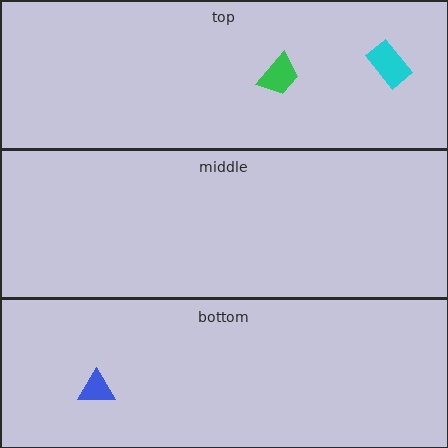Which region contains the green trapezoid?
The top region.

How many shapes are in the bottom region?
1.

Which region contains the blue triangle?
The bottom region.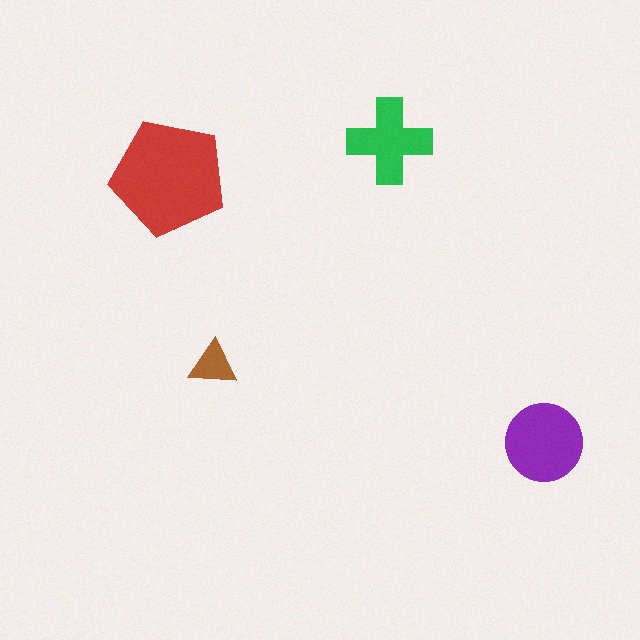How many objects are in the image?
There are 4 objects in the image.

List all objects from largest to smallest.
The red pentagon, the purple circle, the green cross, the brown triangle.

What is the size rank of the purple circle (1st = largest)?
2nd.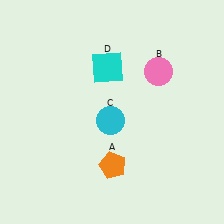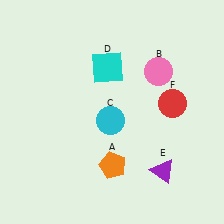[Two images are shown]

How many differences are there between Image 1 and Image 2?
There are 2 differences between the two images.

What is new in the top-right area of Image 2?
A red circle (F) was added in the top-right area of Image 2.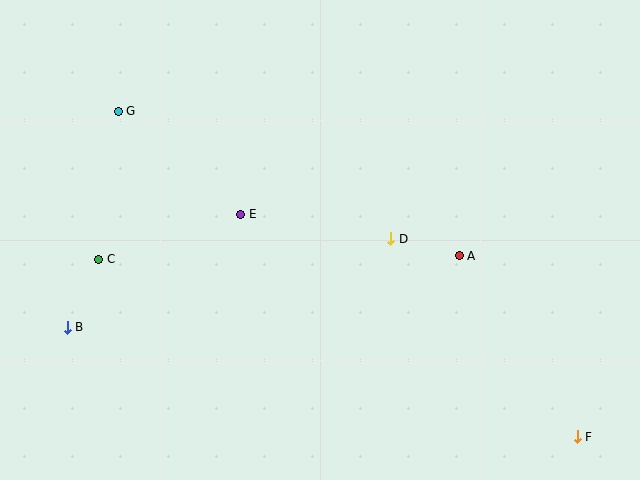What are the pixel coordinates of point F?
Point F is at (577, 437).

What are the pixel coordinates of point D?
Point D is at (391, 239).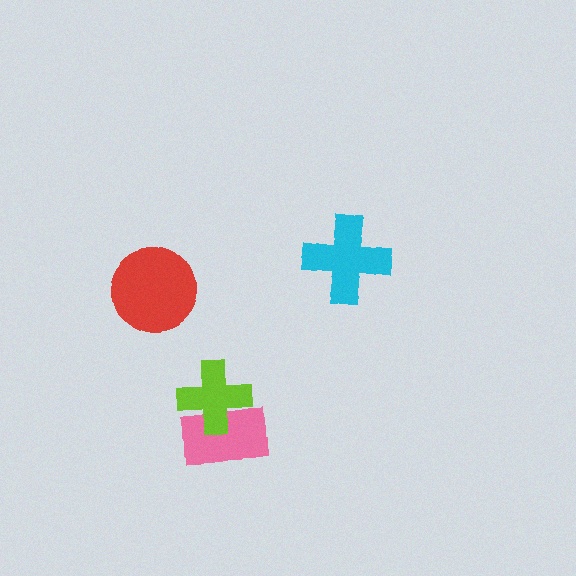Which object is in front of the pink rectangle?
The lime cross is in front of the pink rectangle.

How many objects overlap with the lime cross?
1 object overlaps with the lime cross.